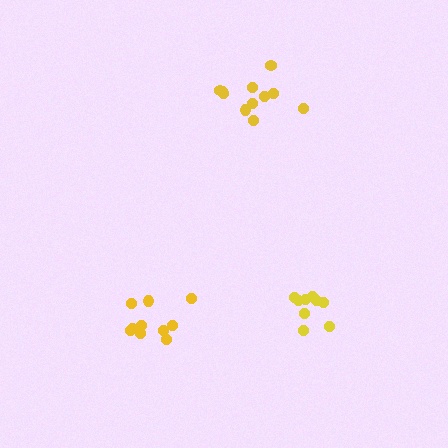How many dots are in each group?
Group 1: 10 dots, Group 2: 9 dots, Group 3: 11 dots (30 total).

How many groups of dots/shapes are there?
There are 3 groups.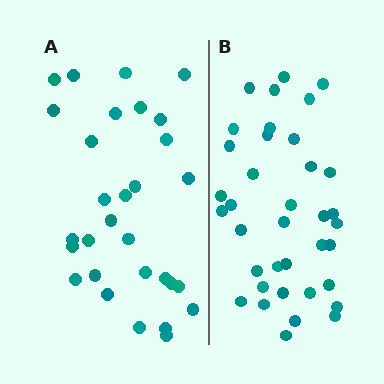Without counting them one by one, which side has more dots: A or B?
Region B (the right region) has more dots.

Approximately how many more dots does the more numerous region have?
Region B has roughly 8 or so more dots than region A.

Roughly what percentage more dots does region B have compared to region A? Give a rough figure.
About 25% more.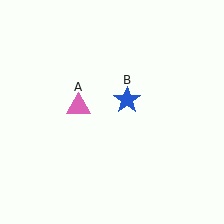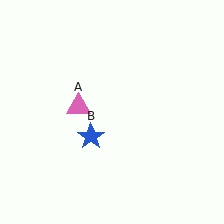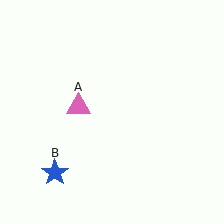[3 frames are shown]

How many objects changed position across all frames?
1 object changed position: blue star (object B).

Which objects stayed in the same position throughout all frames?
Pink triangle (object A) remained stationary.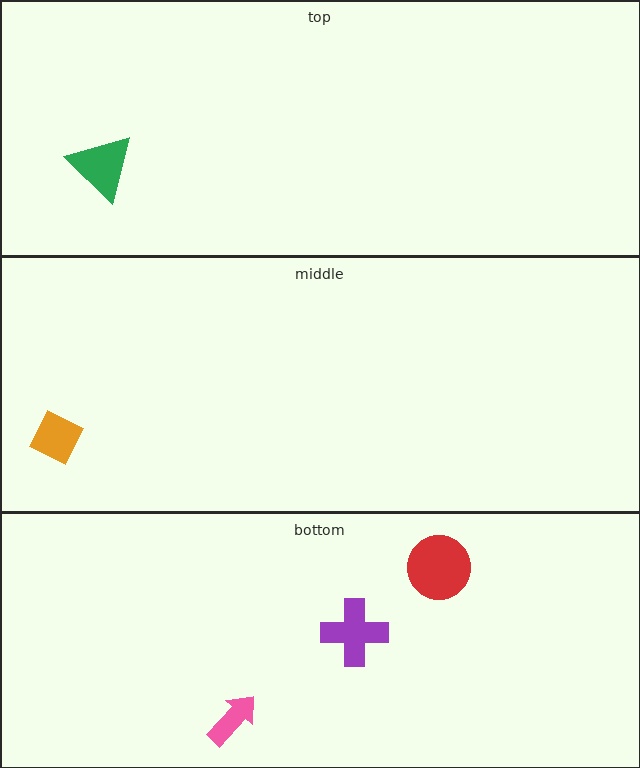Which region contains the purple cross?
The bottom region.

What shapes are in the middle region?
The orange diamond.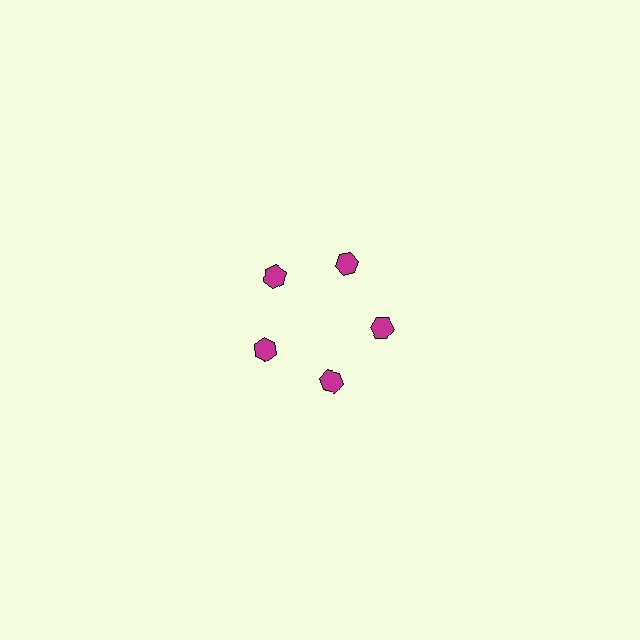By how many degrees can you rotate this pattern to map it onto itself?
The pattern maps onto itself every 72 degrees of rotation.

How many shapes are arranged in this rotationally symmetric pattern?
There are 5 shapes, arranged in 5 groups of 1.